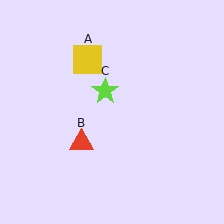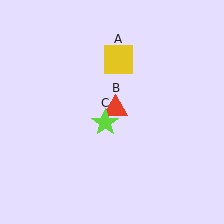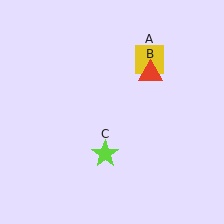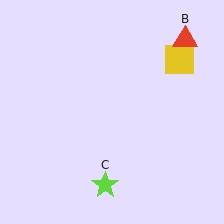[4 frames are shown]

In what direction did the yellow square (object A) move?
The yellow square (object A) moved right.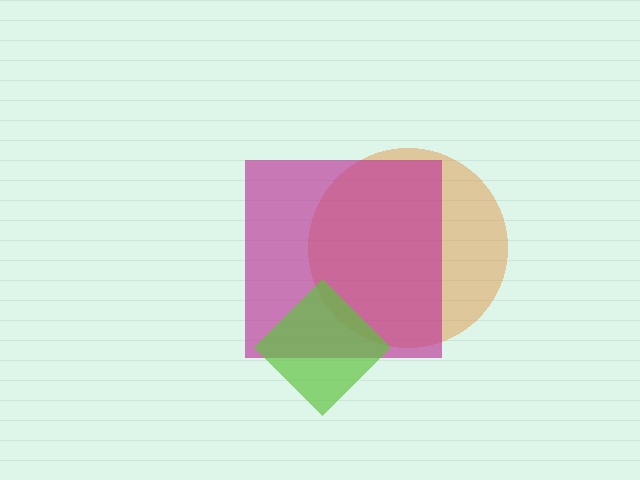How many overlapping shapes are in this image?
There are 3 overlapping shapes in the image.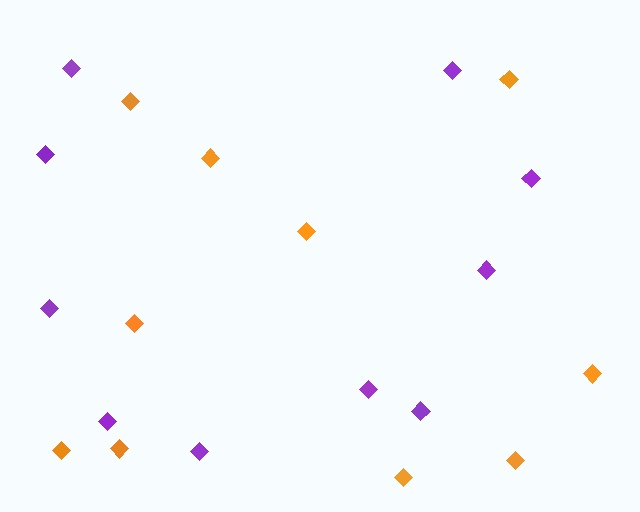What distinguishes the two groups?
There are 2 groups: one group of orange diamonds (10) and one group of purple diamonds (10).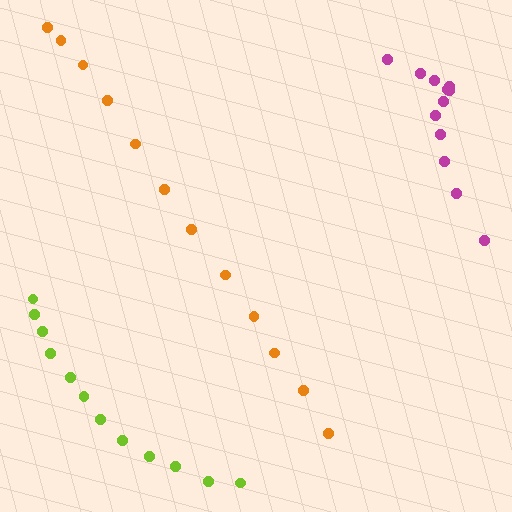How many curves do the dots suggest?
There are 3 distinct paths.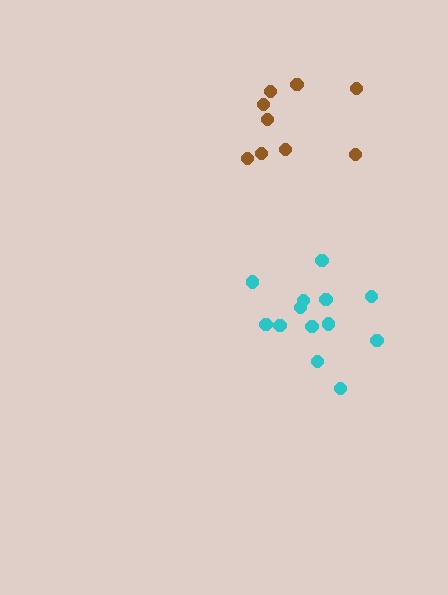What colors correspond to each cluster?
The clusters are colored: cyan, brown.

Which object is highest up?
The brown cluster is topmost.